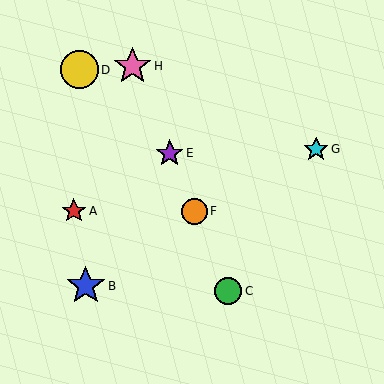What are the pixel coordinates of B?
Object B is at (86, 286).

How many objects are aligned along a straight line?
4 objects (C, E, F, H) are aligned along a straight line.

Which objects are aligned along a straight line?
Objects C, E, F, H are aligned along a straight line.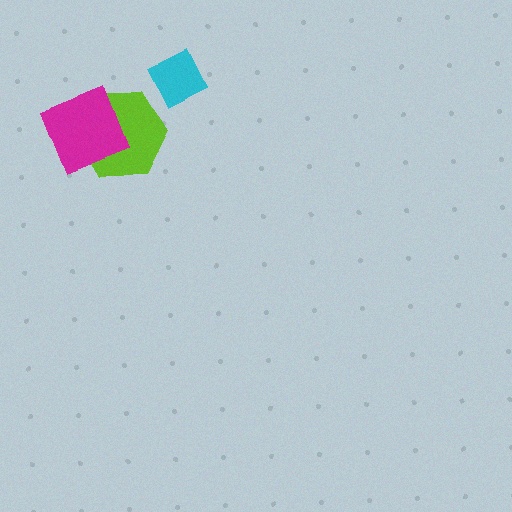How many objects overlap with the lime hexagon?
1 object overlaps with the lime hexagon.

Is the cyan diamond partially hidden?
No, no other shape covers it.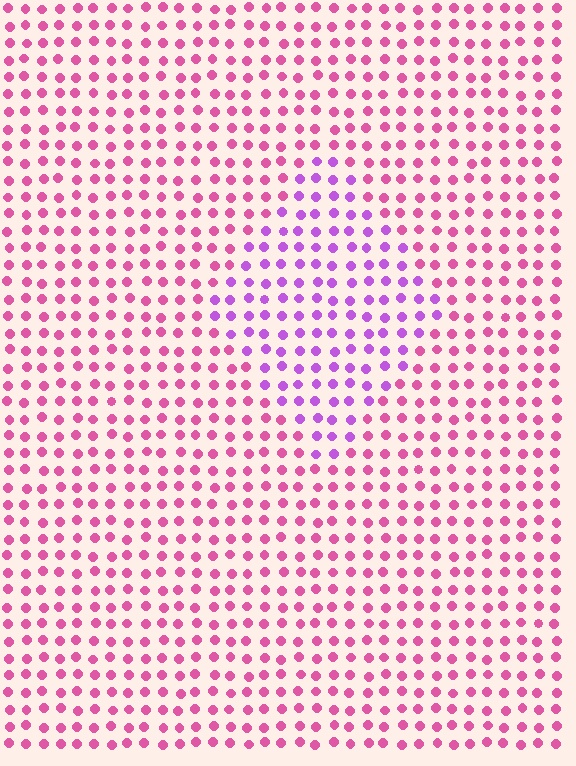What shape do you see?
I see a diamond.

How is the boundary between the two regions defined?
The boundary is defined purely by a slight shift in hue (about 40 degrees). Spacing, size, and orientation are identical on both sides.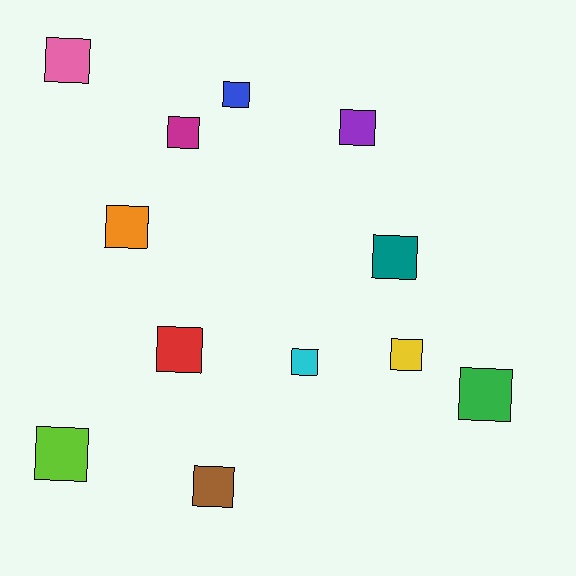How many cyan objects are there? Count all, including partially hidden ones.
There is 1 cyan object.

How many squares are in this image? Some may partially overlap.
There are 12 squares.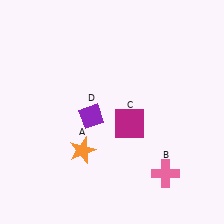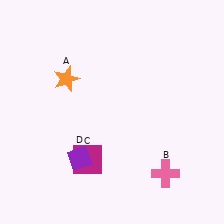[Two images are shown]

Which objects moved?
The objects that moved are: the orange star (A), the magenta square (C), the purple diamond (D).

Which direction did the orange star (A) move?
The orange star (A) moved up.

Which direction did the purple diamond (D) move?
The purple diamond (D) moved down.